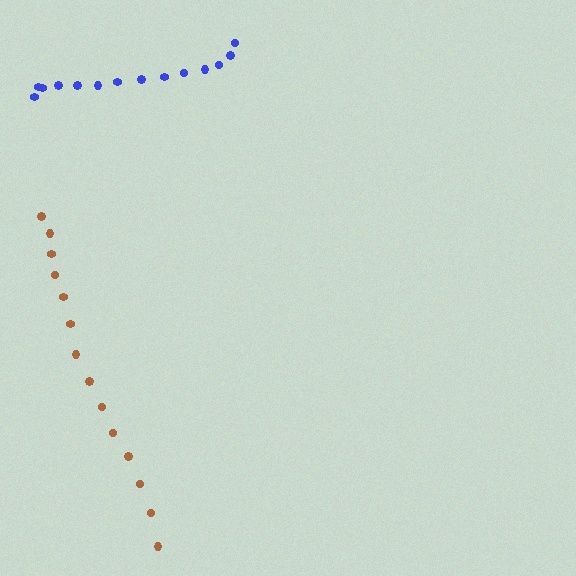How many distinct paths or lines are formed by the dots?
There are 2 distinct paths.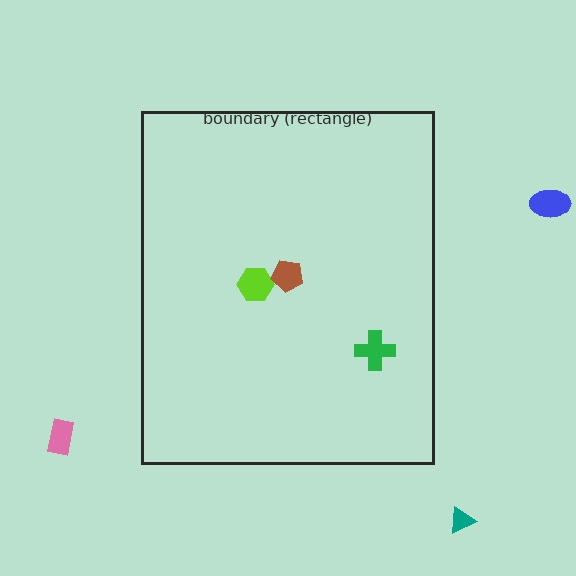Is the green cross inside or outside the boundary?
Inside.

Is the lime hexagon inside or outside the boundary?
Inside.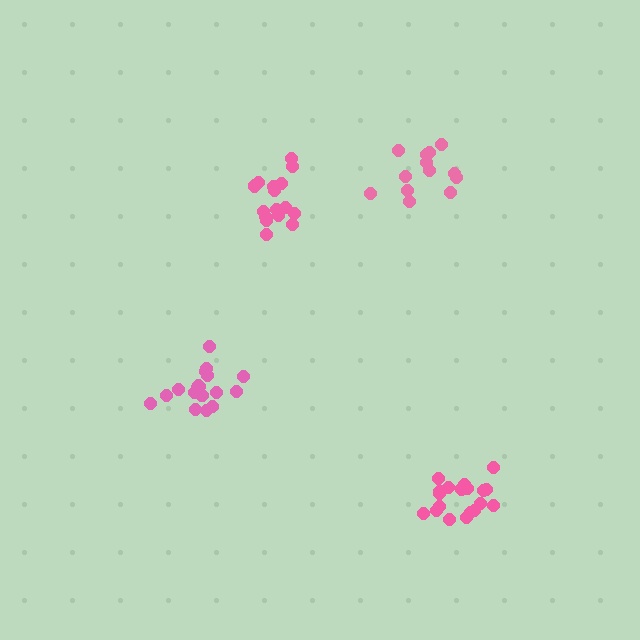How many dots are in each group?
Group 1: 18 dots, Group 2: 13 dots, Group 3: 16 dots, Group 4: 19 dots (66 total).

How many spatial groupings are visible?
There are 4 spatial groupings.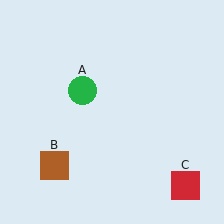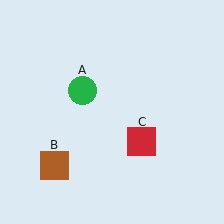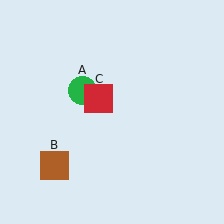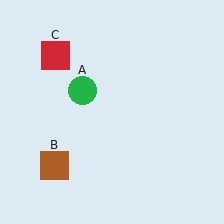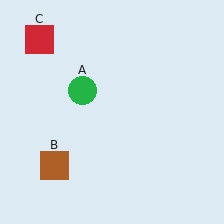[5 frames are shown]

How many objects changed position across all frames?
1 object changed position: red square (object C).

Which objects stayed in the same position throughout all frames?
Green circle (object A) and brown square (object B) remained stationary.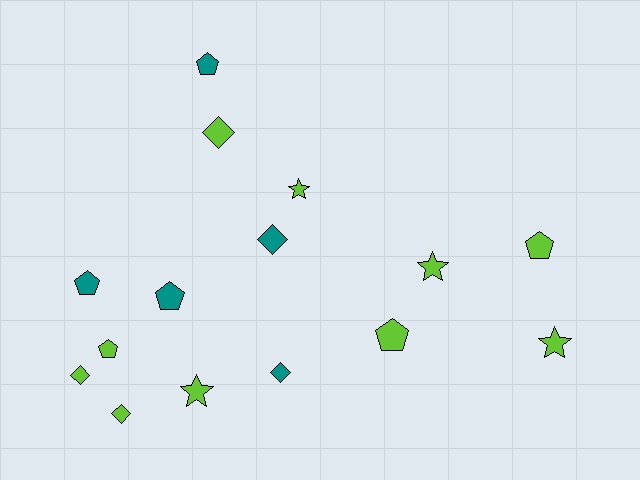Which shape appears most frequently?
Pentagon, with 6 objects.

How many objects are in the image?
There are 15 objects.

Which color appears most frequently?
Lime, with 10 objects.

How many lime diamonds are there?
There are 3 lime diamonds.